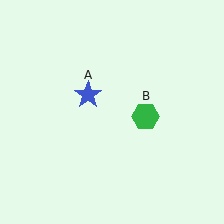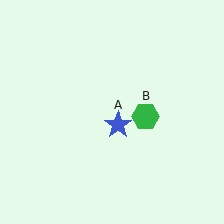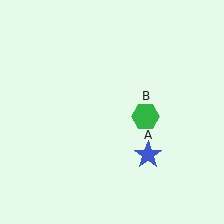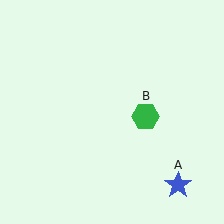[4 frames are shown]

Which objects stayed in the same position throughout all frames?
Green hexagon (object B) remained stationary.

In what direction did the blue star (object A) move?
The blue star (object A) moved down and to the right.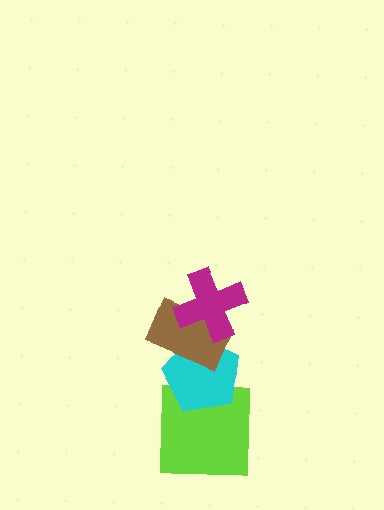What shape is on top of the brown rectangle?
The magenta cross is on top of the brown rectangle.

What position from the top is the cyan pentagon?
The cyan pentagon is 3rd from the top.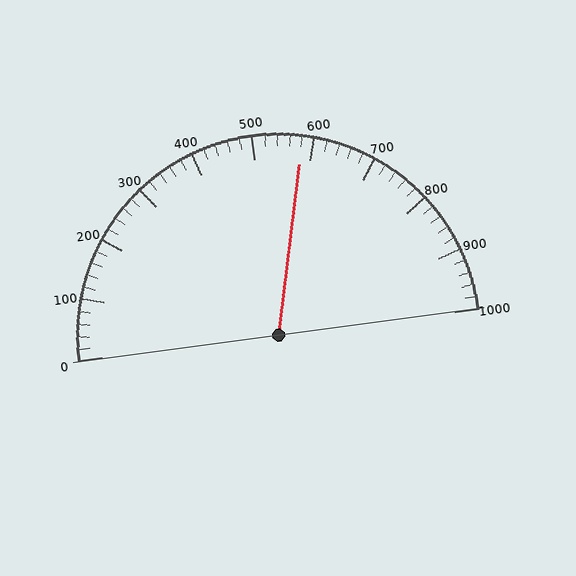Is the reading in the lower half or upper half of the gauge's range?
The reading is in the upper half of the range (0 to 1000).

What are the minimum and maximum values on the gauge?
The gauge ranges from 0 to 1000.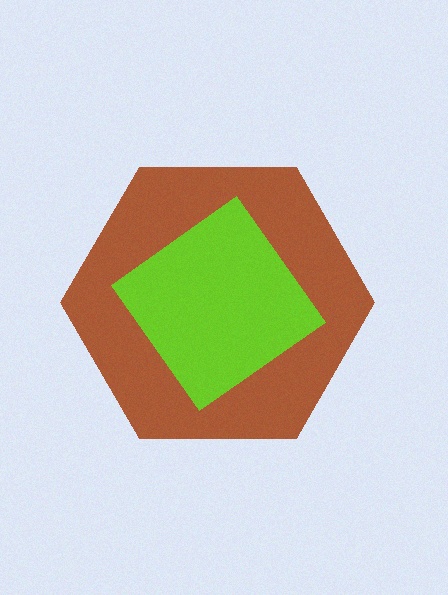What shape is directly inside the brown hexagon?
The lime diamond.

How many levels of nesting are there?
2.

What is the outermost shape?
The brown hexagon.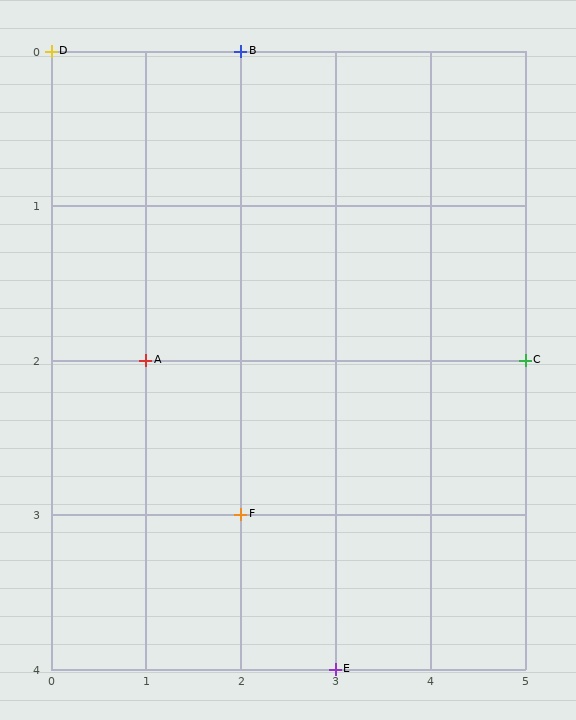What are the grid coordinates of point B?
Point B is at grid coordinates (2, 0).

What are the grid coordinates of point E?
Point E is at grid coordinates (3, 4).